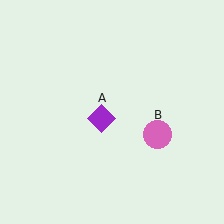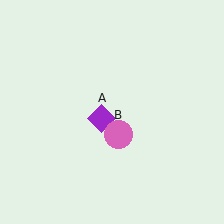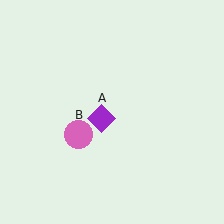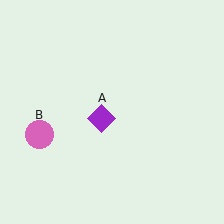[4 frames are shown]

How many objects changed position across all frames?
1 object changed position: pink circle (object B).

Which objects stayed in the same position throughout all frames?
Purple diamond (object A) remained stationary.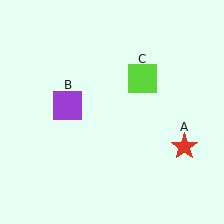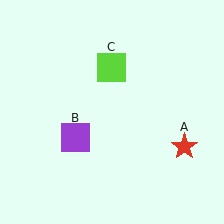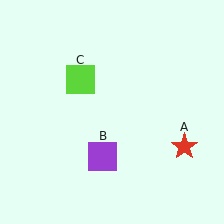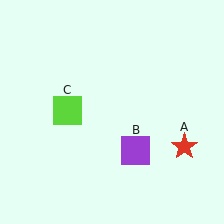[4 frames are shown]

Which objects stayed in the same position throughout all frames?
Red star (object A) remained stationary.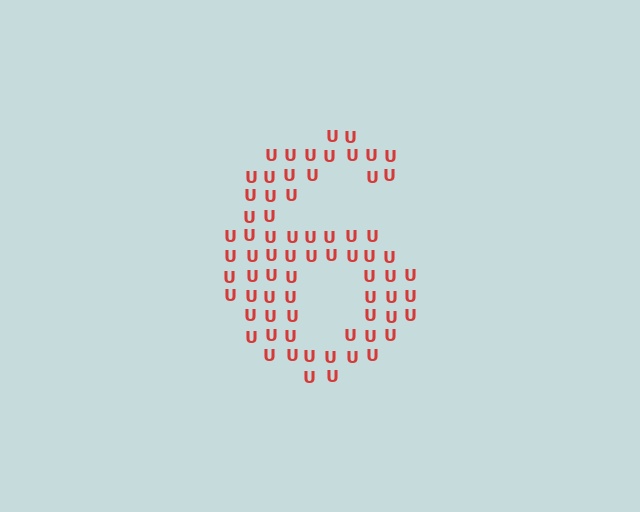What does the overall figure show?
The overall figure shows the digit 6.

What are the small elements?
The small elements are letter U's.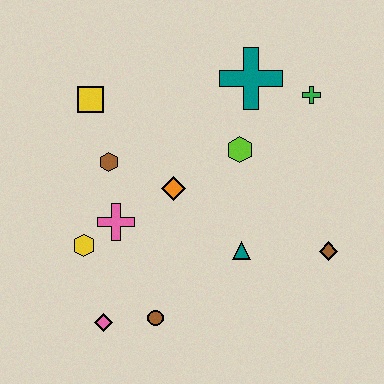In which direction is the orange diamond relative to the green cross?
The orange diamond is to the left of the green cross.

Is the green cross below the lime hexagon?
No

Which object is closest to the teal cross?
The green cross is closest to the teal cross.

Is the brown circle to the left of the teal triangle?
Yes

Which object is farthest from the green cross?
The pink diamond is farthest from the green cross.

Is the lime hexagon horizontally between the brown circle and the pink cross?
No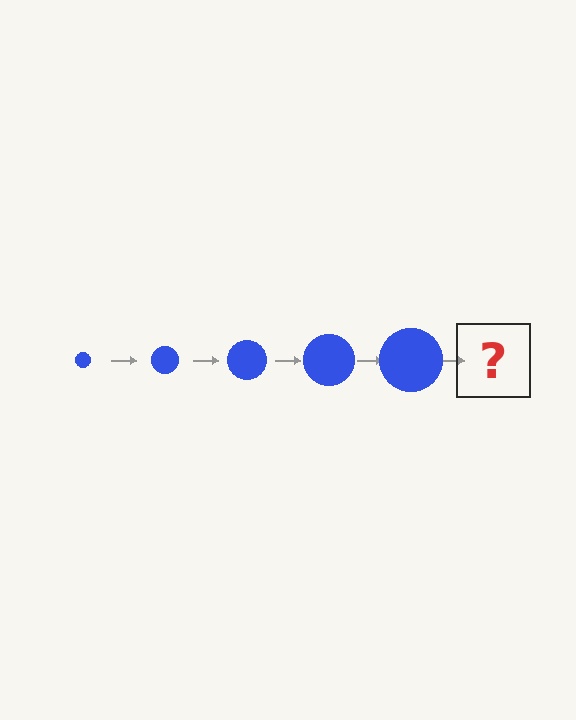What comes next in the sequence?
The next element should be a blue circle, larger than the previous one.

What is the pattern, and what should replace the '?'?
The pattern is that the circle gets progressively larger each step. The '?' should be a blue circle, larger than the previous one.